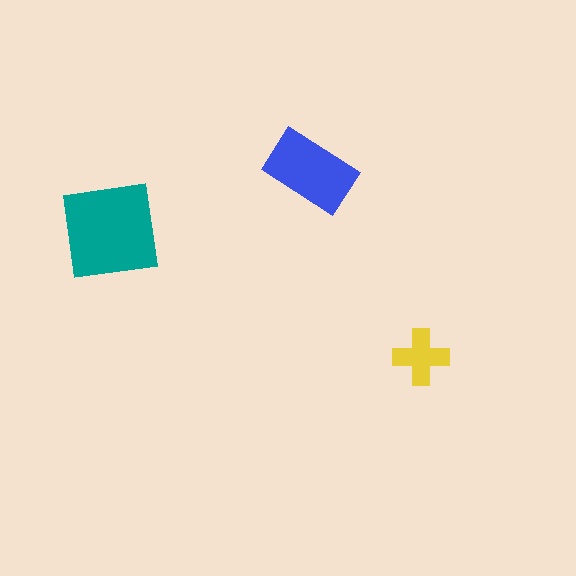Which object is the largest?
The teal square.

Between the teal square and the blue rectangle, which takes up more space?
The teal square.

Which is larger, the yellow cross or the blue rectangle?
The blue rectangle.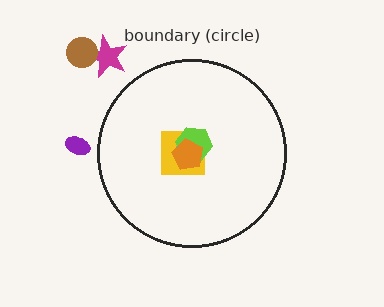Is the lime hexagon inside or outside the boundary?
Inside.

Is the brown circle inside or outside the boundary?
Outside.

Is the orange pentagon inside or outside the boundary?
Inside.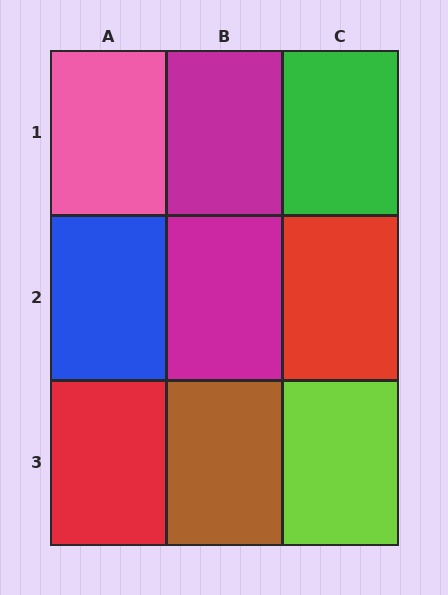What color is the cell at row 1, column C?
Green.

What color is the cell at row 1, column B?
Magenta.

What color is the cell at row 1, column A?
Pink.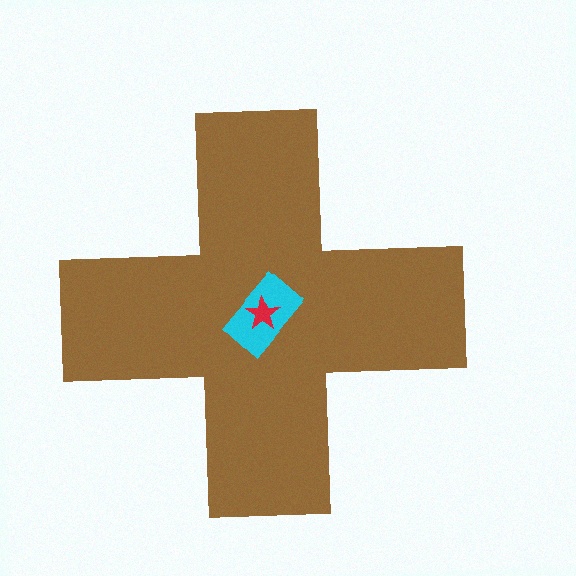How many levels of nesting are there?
3.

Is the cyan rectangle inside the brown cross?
Yes.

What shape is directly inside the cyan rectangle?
The red star.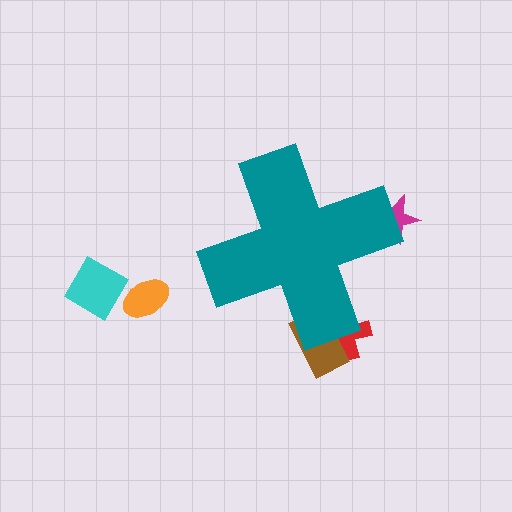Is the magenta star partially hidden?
Yes, the magenta star is partially hidden behind the teal cross.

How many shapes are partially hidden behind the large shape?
3 shapes are partially hidden.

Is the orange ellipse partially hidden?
No, the orange ellipse is fully visible.